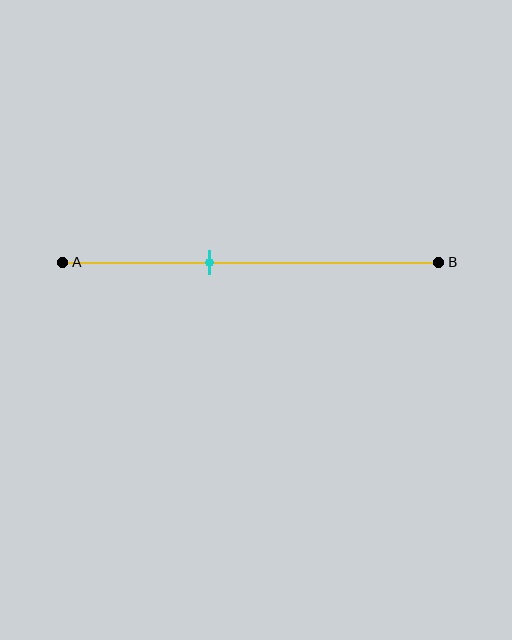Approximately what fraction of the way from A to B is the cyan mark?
The cyan mark is approximately 40% of the way from A to B.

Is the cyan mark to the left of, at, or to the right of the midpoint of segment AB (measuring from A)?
The cyan mark is to the left of the midpoint of segment AB.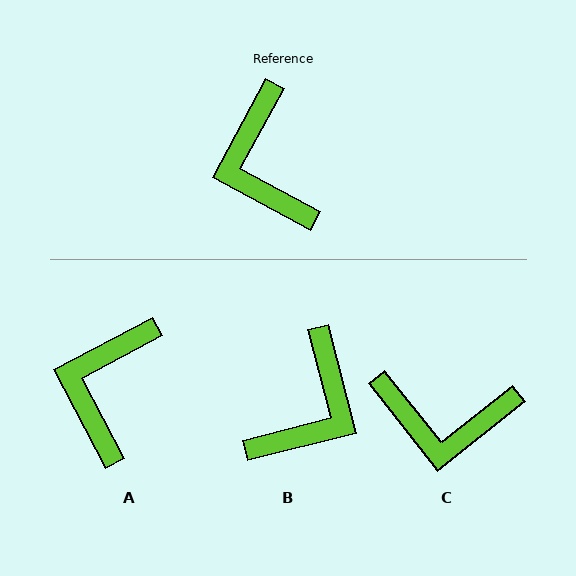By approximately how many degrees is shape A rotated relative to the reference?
Approximately 34 degrees clockwise.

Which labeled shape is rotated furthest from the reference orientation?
B, about 133 degrees away.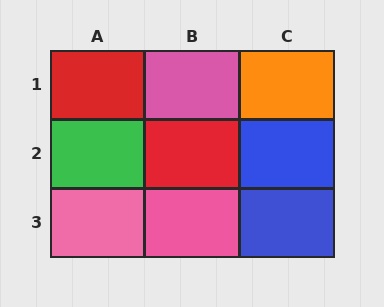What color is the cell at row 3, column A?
Pink.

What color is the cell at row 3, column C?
Blue.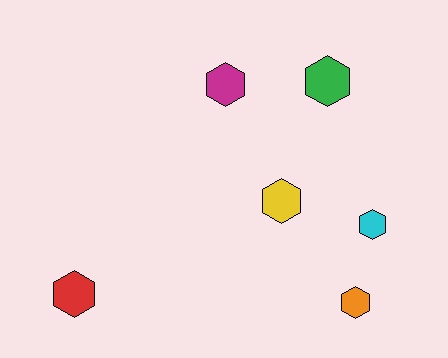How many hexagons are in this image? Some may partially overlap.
There are 6 hexagons.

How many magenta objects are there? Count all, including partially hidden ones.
There is 1 magenta object.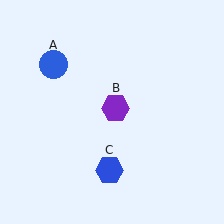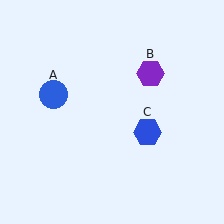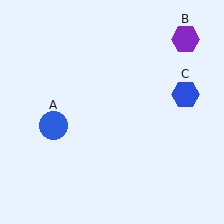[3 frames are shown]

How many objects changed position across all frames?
3 objects changed position: blue circle (object A), purple hexagon (object B), blue hexagon (object C).